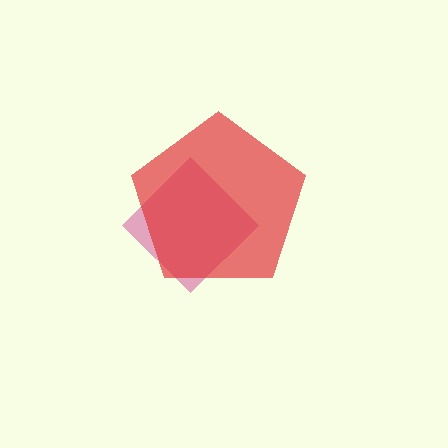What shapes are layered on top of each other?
The layered shapes are: a magenta diamond, a red pentagon.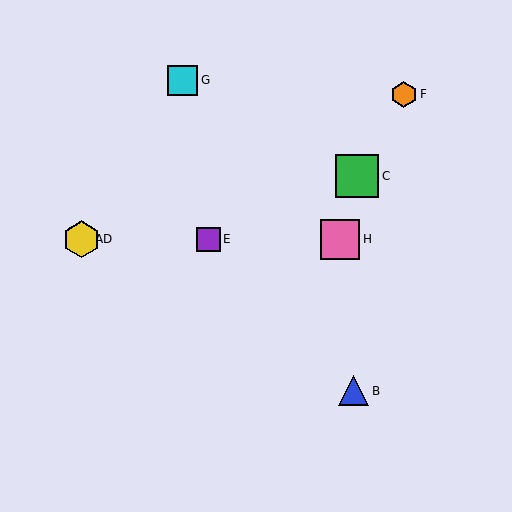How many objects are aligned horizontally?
4 objects (A, D, E, H) are aligned horizontally.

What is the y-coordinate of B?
Object B is at y≈391.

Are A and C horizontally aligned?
No, A is at y≈239 and C is at y≈176.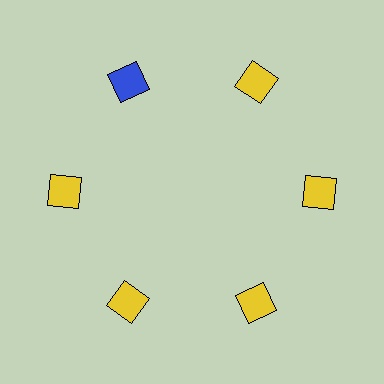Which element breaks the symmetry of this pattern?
The blue square at roughly the 11 o'clock position breaks the symmetry. All other shapes are yellow squares.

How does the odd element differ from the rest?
It has a different color: blue instead of yellow.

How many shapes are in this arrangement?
There are 6 shapes arranged in a ring pattern.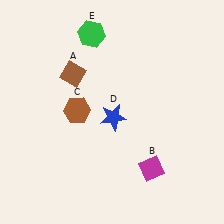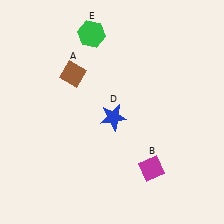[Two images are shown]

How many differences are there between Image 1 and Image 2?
There is 1 difference between the two images.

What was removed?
The brown hexagon (C) was removed in Image 2.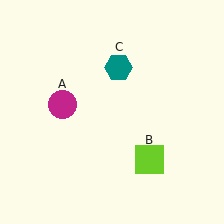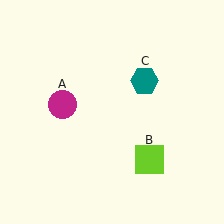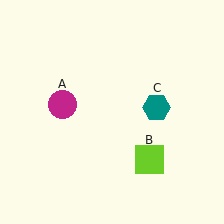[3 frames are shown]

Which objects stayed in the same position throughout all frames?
Magenta circle (object A) and lime square (object B) remained stationary.